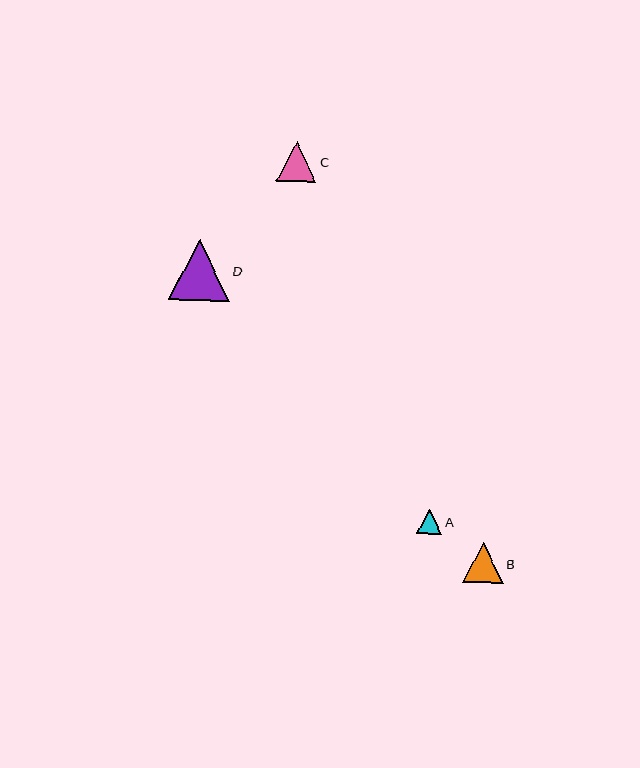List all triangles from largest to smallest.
From largest to smallest: D, B, C, A.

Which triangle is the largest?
Triangle D is the largest with a size of approximately 61 pixels.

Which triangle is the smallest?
Triangle A is the smallest with a size of approximately 25 pixels.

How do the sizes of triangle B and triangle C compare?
Triangle B and triangle C are approximately the same size.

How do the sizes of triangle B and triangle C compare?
Triangle B and triangle C are approximately the same size.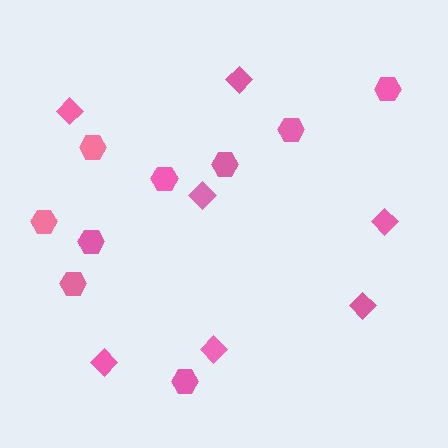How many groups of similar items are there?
There are 2 groups: one group of diamonds (7) and one group of hexagons (9).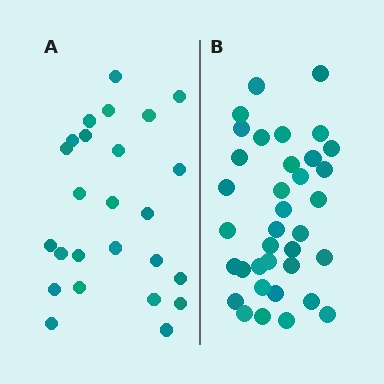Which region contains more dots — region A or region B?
Region B (the right region) has more dots.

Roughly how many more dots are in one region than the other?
Region B has roughly 12 or so more dots than region A.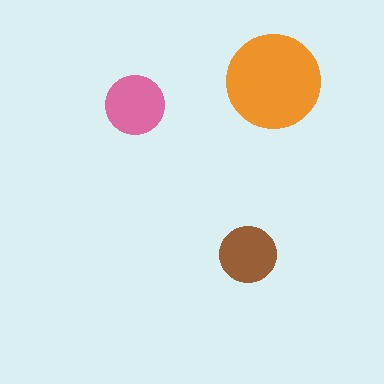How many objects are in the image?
There are 3 objects in the image.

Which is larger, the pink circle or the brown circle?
The pink one.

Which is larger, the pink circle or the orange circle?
The orange one.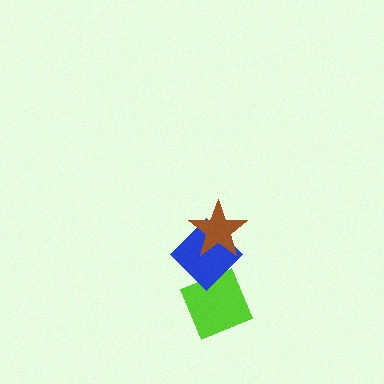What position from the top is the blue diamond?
The blue diamond is 2nd from the top.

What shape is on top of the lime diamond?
The blue diamond is on top of the lime diamond.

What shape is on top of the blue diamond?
The brown star is on top of the blue diamond.